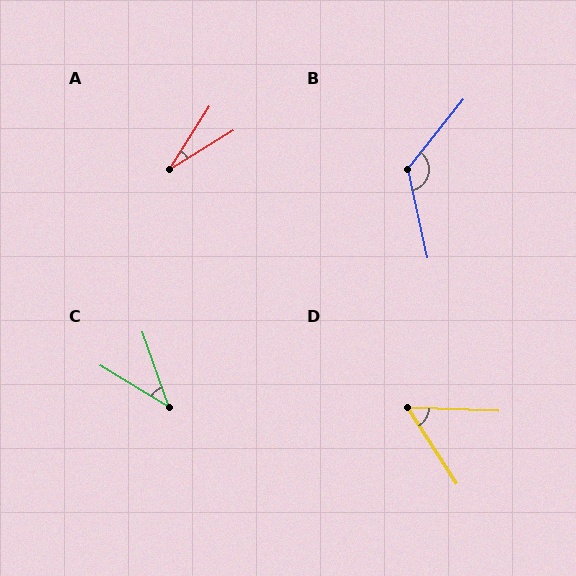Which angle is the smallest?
A, at approximately 26 degrees.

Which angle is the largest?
B, at approximately 129 degrees.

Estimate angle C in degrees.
Approximately 39 degrees.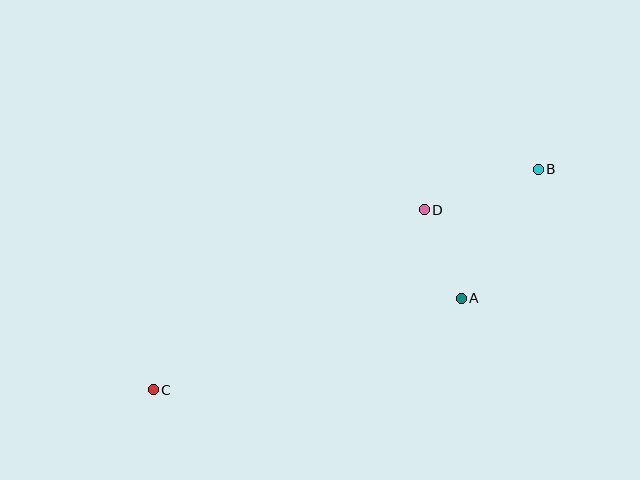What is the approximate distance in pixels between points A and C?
The distance between A and C is approximately 322 pixels.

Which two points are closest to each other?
Points A and D are closest to each other.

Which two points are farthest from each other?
Points B and C are farthest from each other.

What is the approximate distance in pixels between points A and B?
The distance between A and B is approximately 150 pixels.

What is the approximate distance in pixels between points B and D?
The distance between B and D is approximately 121 pixels.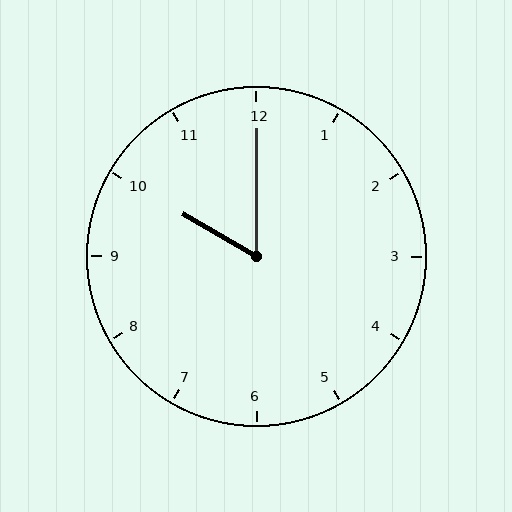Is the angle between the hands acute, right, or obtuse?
It is acute.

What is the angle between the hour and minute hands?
Approximately 60 degrees.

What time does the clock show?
10:00.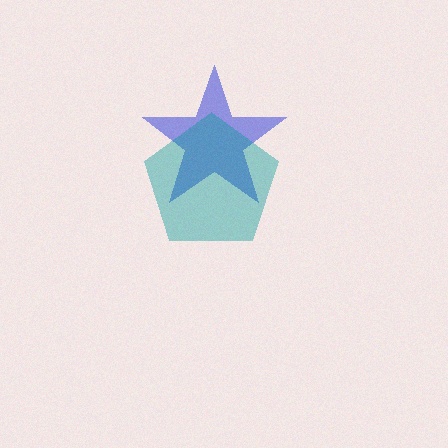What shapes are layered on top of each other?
The layered shapes are: a blue star, a teal pentagon.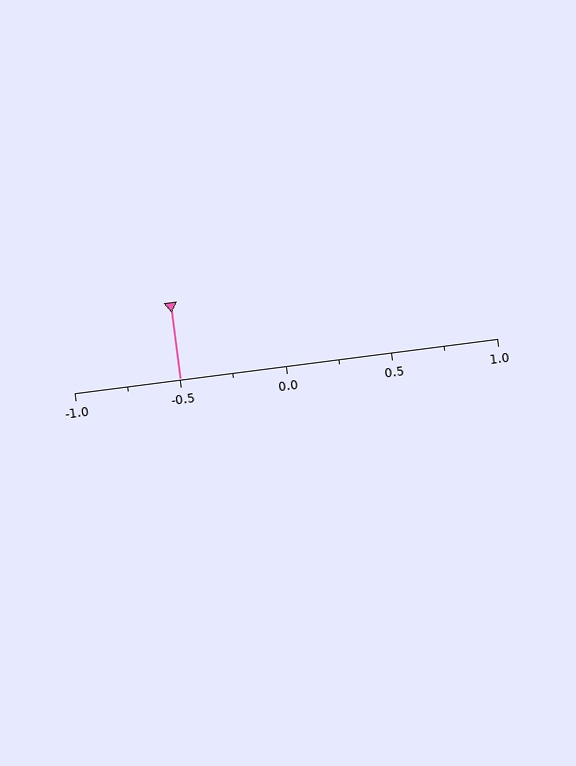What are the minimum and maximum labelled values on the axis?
The axis runs from -1.0 to 1.0.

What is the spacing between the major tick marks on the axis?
The major ticks are spaced 0.5 apart.